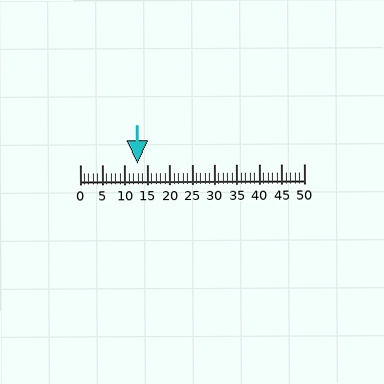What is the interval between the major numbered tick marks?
The major tick marks are spaced 5 units apart.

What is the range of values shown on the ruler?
The ruler shows values from 0 to 50.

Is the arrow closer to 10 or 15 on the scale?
The arrow is closer to 15.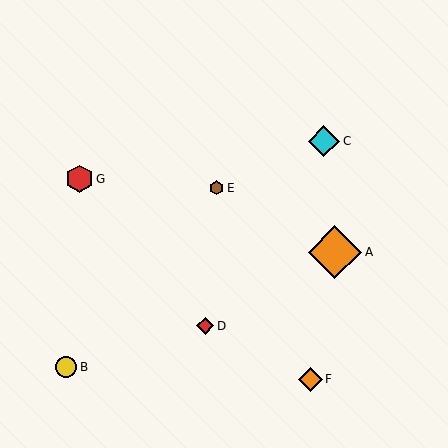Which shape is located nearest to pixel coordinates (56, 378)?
The yellow circle (labeled B) at (66, 367) is nearest to that location.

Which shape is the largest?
The orange diamond (labeled A) is the largest.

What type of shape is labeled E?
Shape E is a brown hexagon.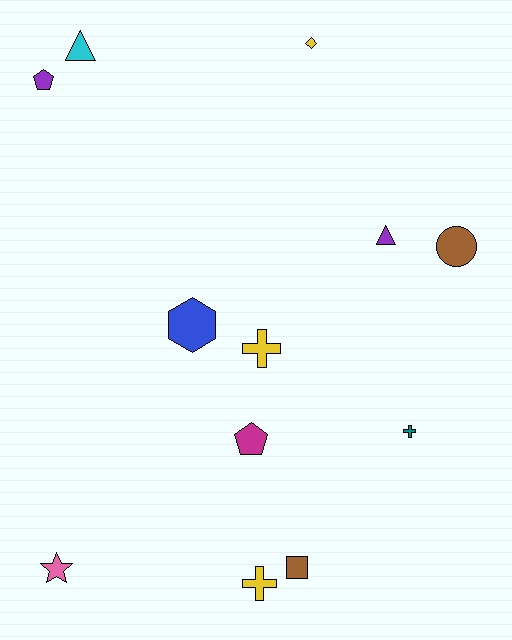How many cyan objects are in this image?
There is 1 cyan object.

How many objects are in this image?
There are 12 objects.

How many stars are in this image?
There is 1 star.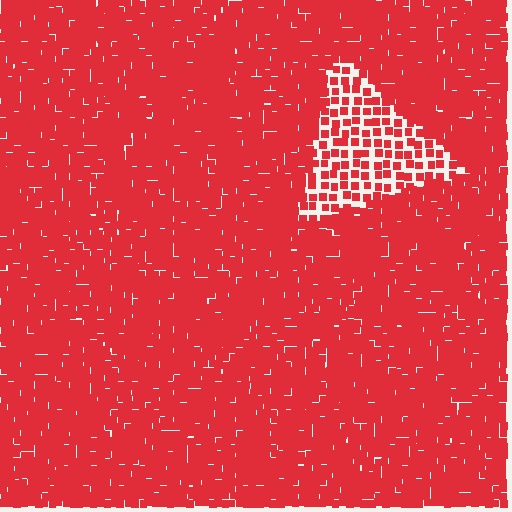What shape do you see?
I see a triangle.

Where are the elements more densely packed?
The elements are more densely packed outside the triangle boundary.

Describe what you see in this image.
The image contains small red elements arranged at two different densities. A triangle-shaped region is visible where the elements are less densely packed than the surrounding area.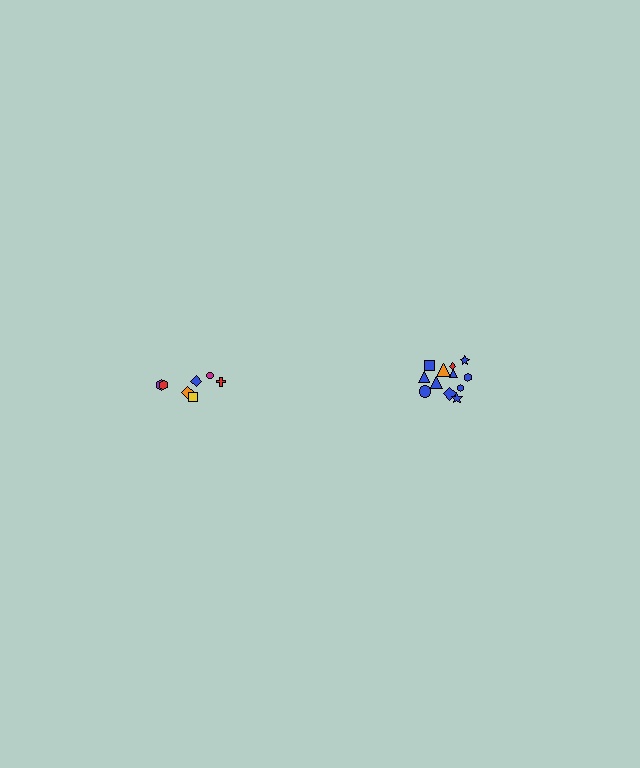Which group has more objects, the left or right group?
The right group.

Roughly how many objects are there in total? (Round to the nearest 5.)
Roughly 20 objects in total.